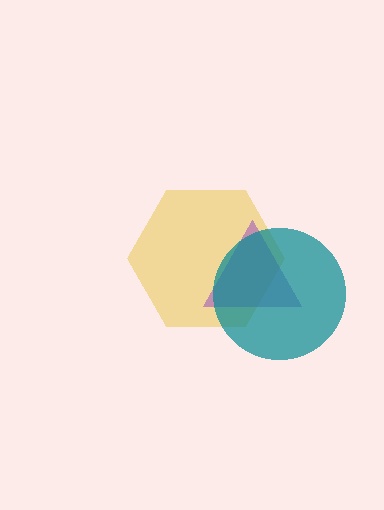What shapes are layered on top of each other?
The layered shapes are: a yellow hexagon, a purple triangle, a teal circle.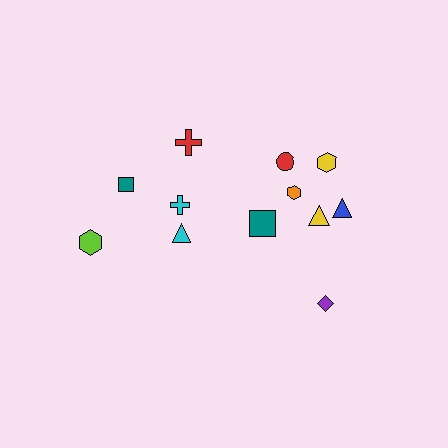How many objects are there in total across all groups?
There are 12 objects.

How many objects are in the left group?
There are 5 objects.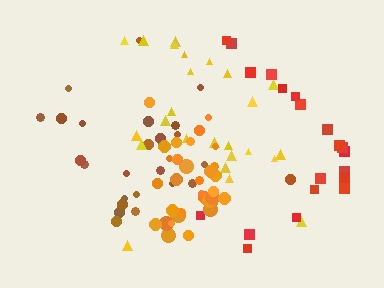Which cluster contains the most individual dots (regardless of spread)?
Orange (32).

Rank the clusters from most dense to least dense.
orange, yellow, red, brown.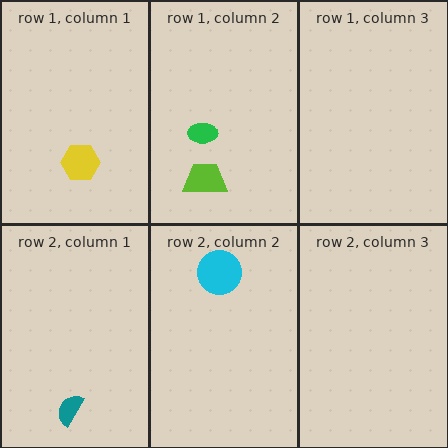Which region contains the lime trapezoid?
The row 1, column 2 region.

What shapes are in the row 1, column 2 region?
The lime trapezoid, the green ellipse.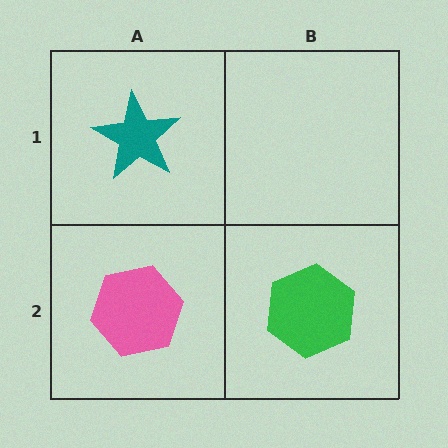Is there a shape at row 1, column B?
No, that cell is empty.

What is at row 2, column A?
A pink hexagon.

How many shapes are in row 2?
2 shapes.